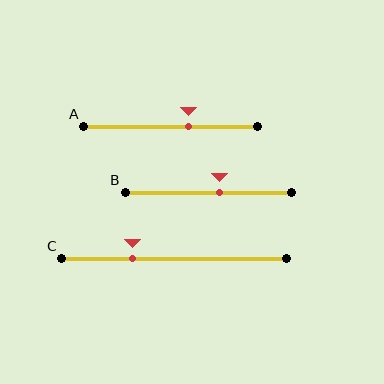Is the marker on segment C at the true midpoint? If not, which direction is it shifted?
No, the marker on segment C is shifted to the left by about 19% of the segment length.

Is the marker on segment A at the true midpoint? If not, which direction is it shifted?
No, the marker on segment A is shifted to the right by about 10% of the segment length.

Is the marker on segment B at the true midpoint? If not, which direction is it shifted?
No, the marker on segment B is shifted to the right by about 7% of the segment length.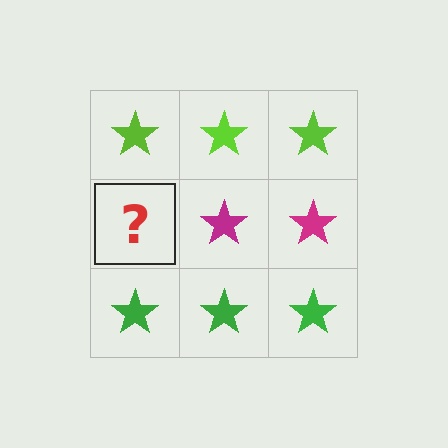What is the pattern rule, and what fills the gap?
The rule is that each row has a consistent color. The gap should be filled with a magenta star.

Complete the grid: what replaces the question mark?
The question mark should be replaced with a magenta star.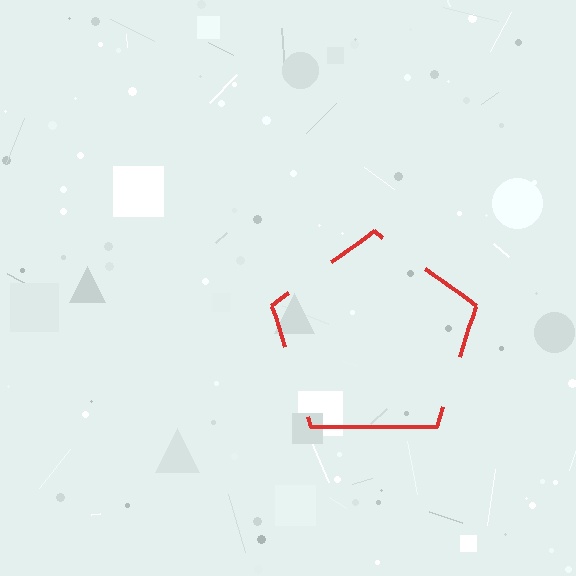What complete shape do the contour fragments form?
The contour fragments form a pentagon.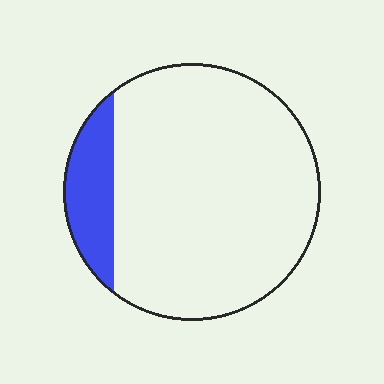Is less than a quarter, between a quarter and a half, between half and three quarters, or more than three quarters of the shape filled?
Less than a quarter.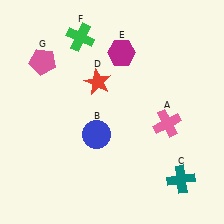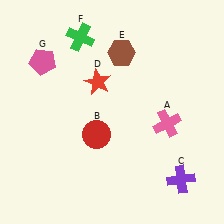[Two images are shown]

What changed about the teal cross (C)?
In Image 1, C is teal. In Image 2, it changed to purple.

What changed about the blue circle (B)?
In Image 1, B is blue. In Image 2, it changed to red.